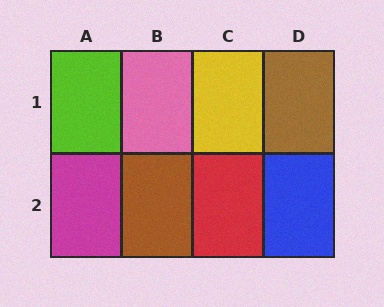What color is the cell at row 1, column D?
Brown.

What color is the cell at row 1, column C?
Yellow.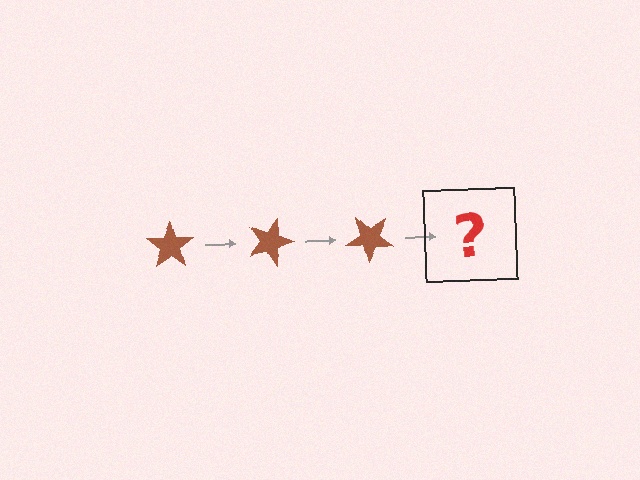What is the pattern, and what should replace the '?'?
The pattern is that the star rotates 20 degrees each step. The '?' should be a brown star rotated 60 degrees.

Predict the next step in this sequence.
The next step is a brown star rotated 60 degrees.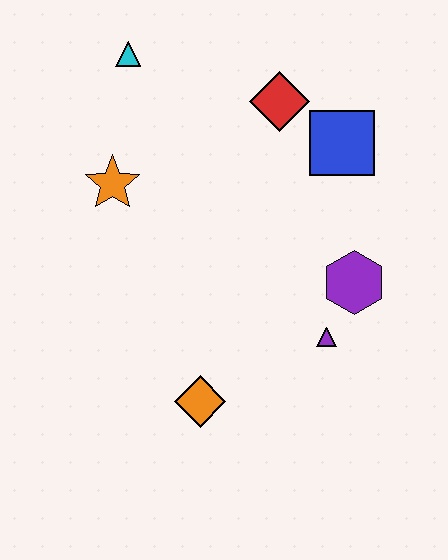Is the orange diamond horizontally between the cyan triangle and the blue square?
Yes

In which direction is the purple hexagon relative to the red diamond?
The purple hexagon is below the red diamond.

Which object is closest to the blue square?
The red diamond is closest to the blue square.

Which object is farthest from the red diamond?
The orange diamond is farthest from the red diamond.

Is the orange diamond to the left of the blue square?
Yes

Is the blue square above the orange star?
Yes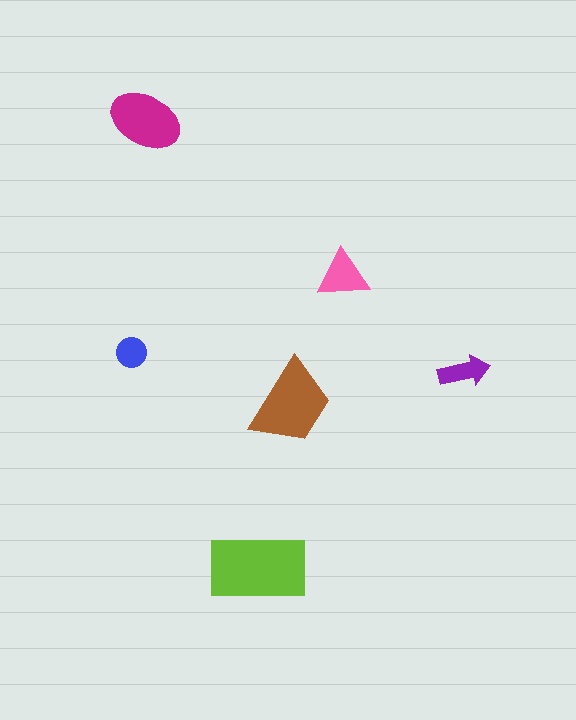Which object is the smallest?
The blue circle.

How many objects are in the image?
There are 6 objects in the image.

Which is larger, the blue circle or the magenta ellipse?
The magenta ellipse.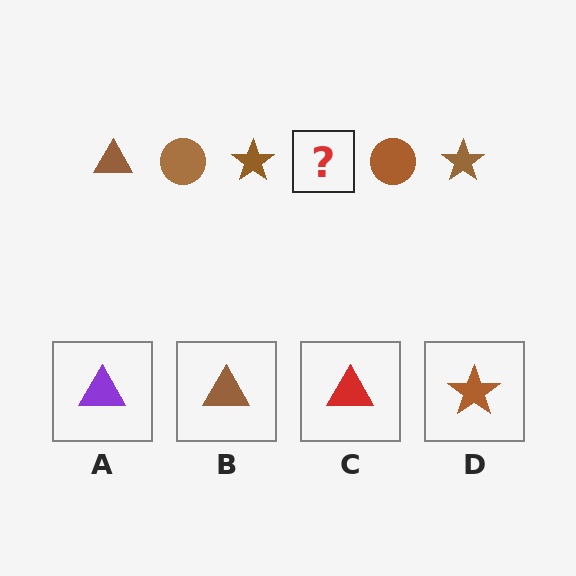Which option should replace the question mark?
Option B.